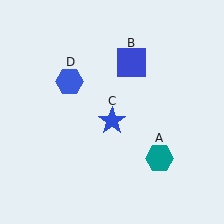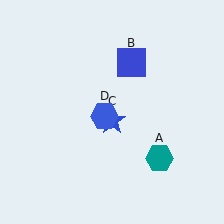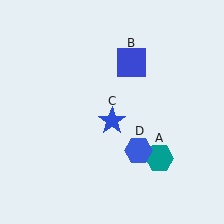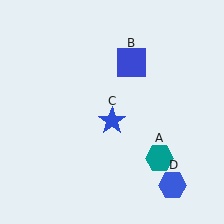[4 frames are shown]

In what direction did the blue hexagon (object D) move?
The blue hexagon (object D) moved down and to the right.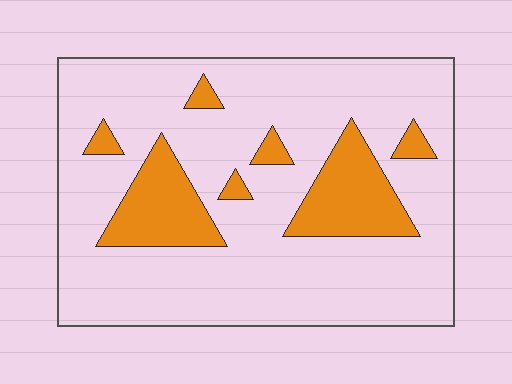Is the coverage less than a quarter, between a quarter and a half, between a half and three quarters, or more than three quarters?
Less than a quarter.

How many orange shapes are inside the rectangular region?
7.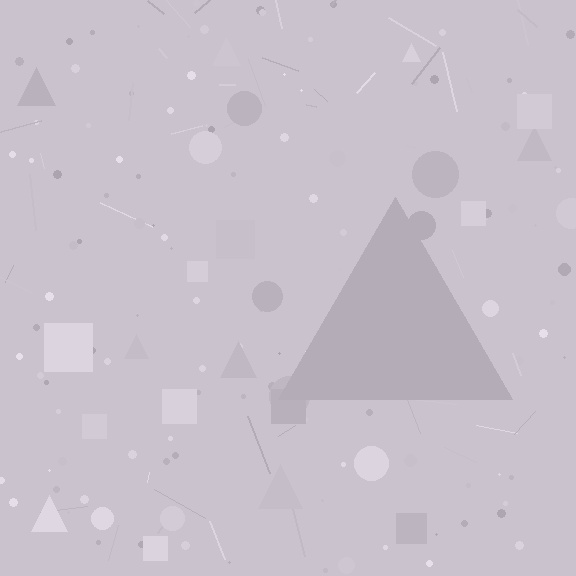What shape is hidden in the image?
A triangle is hidden in the image.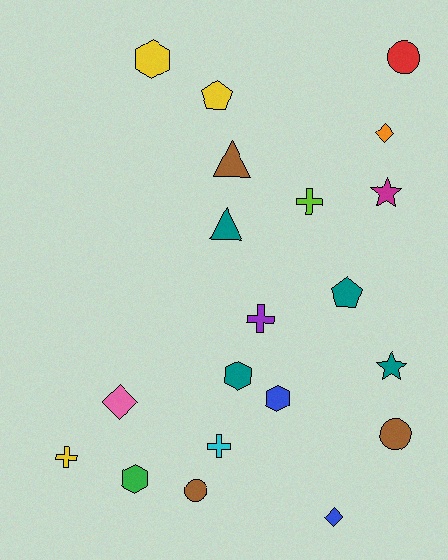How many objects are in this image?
There are 20 objects.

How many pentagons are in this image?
There are 2 pentagons.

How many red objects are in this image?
There is 1 red object.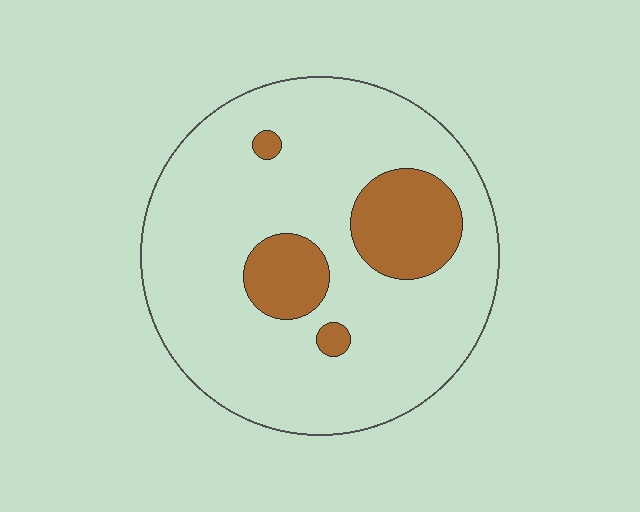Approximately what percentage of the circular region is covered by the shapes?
Approximately 15%.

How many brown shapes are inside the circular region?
4.